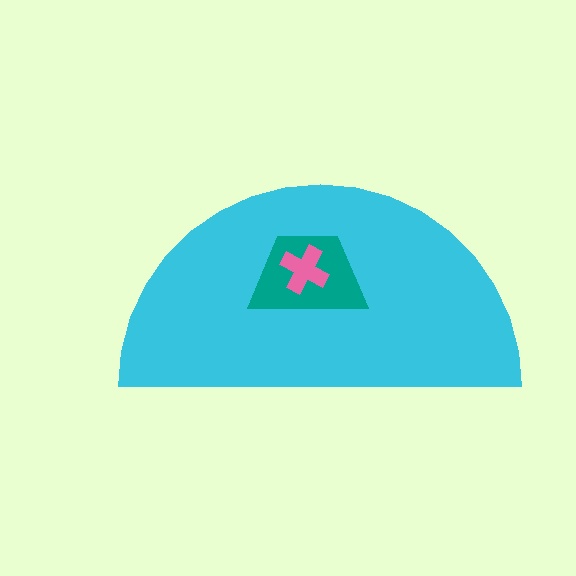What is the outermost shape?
The cyan semicircle.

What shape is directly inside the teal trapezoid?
The pink cross.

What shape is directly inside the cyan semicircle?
The teal trapezoid.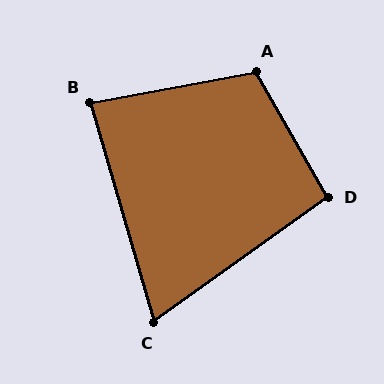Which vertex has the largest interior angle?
A, at approximately 110 degrees.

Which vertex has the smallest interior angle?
C, at approximately 70 degrees.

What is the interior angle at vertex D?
Approximately 96 degrees (obtuse).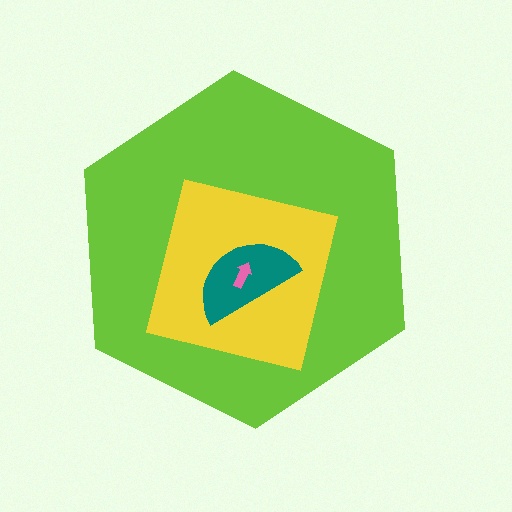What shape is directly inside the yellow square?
The teal semicircle.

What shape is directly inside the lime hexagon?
The yellow square.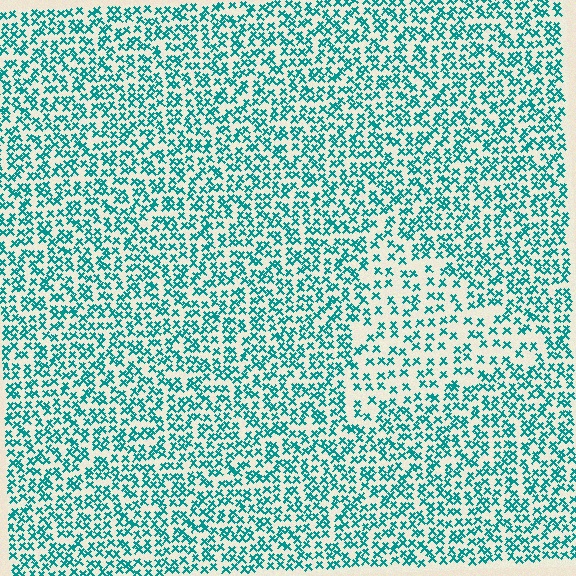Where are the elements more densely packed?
The elements are more densely packed outside the triangle boundary.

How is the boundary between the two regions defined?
The boundary is defined by a change in element density (approximately 1.8x ratio). All elements are the same color, size, and shape.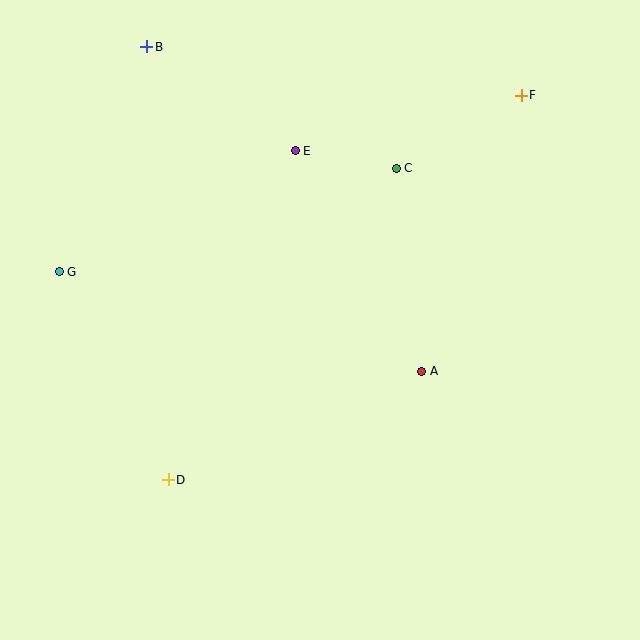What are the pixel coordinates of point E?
Point E is at (295, 151).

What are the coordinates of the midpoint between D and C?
The midpoint between D and C is at (282, 324).